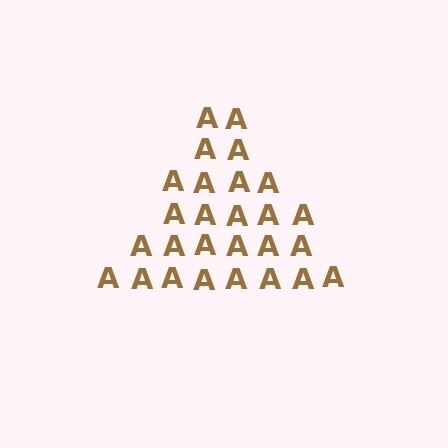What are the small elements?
The small elements are letter A's.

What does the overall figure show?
The overall figure shows a triangle.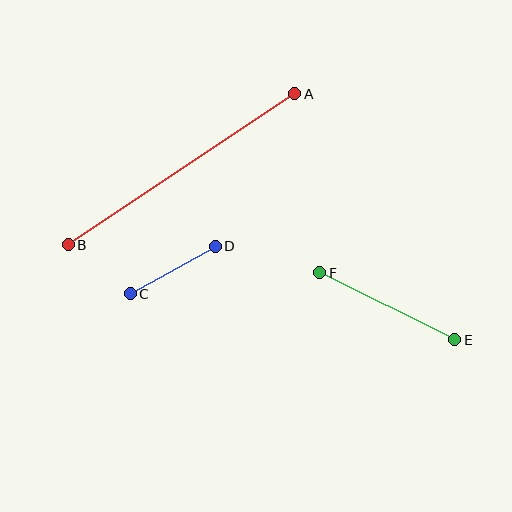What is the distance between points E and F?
The distance is approximately 151 pixels.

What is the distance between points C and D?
The distance is approximately 97 pixels.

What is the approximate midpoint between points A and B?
The midpoint is at approximately (182, 169) pixels.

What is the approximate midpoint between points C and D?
The midpoint is at approximately (173, 270) pixels.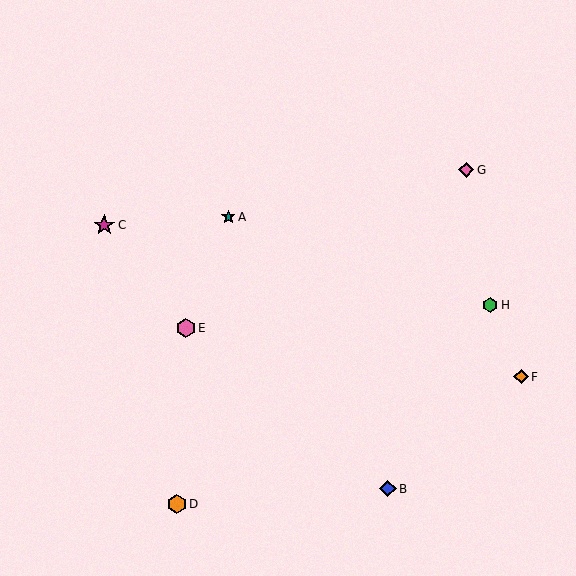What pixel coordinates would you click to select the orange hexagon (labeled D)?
Click at (177, 504) to select the orange hexagon D.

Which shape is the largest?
The magenta star (labeled C) is the largest.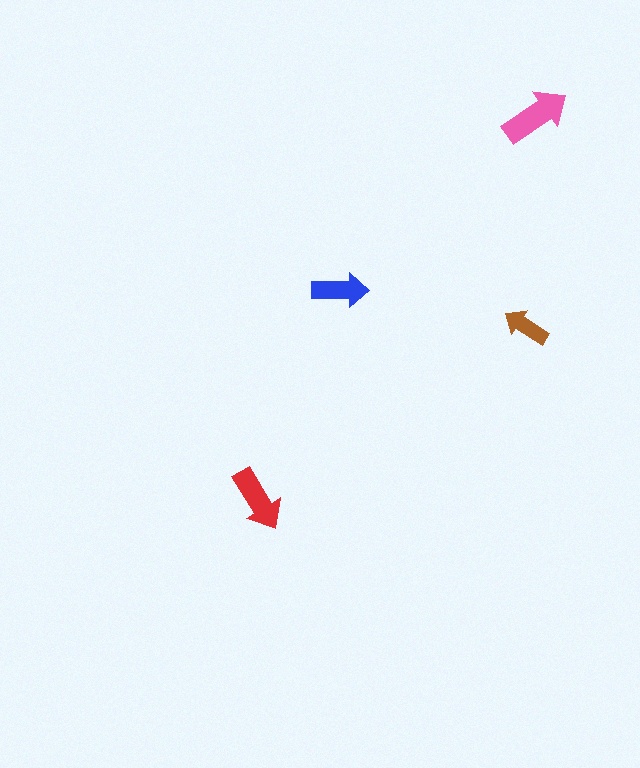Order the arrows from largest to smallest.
the pink one, the red one, the blue one, the brown one.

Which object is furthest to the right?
The pink arrow is rightmost.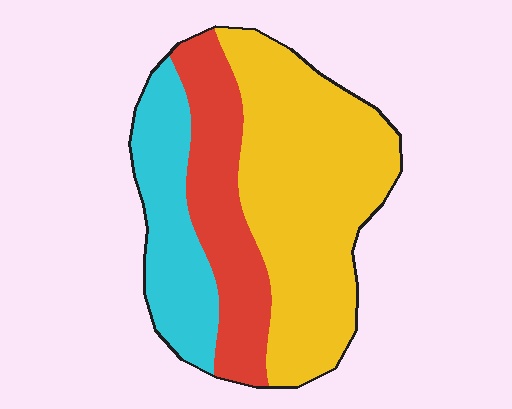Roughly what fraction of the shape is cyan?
Cyan takes up about one quarter (1/4) of the shape.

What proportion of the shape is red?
Red takes up about one quarter (1/4) of the shape.